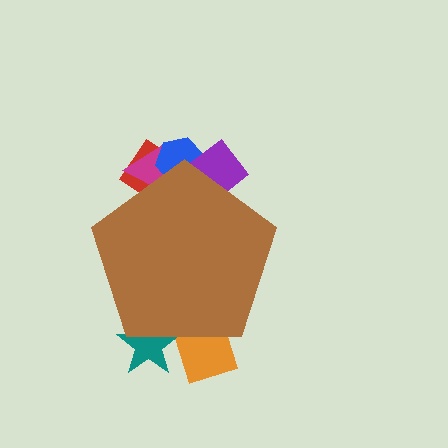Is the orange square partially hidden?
Yes, the orange square is partially hidden behind the brown pentagon.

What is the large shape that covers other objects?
A brown pentagon.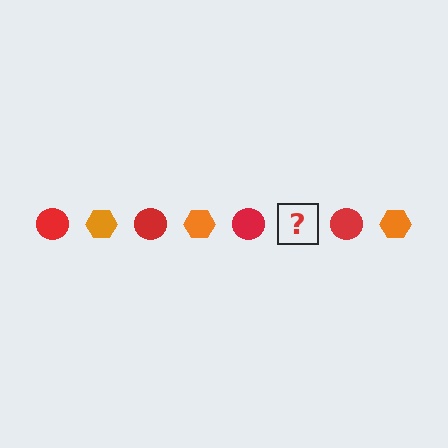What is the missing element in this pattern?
The missing element is an orange hexagon.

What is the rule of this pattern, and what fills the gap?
The rule is that the pattern alternates between red circle and orange hexagon. The gap should be filled with an orange hexagon.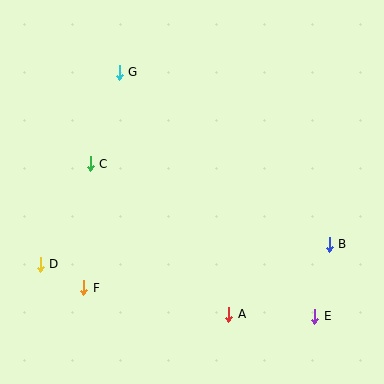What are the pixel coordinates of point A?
Point A is at (229, 314).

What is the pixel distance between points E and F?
The distance between E and F is 232 pixels.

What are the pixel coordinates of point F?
Point F is at (84, 288).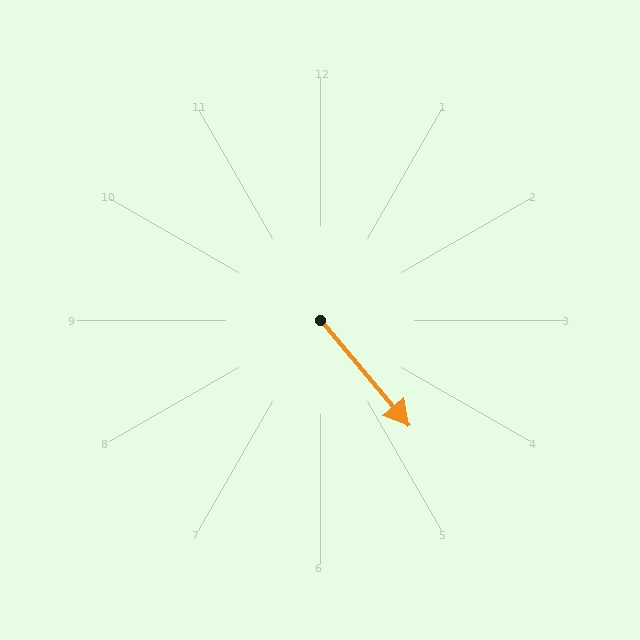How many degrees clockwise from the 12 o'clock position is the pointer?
Approximately 140 degrees.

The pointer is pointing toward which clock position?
Roughly 5 o'clock.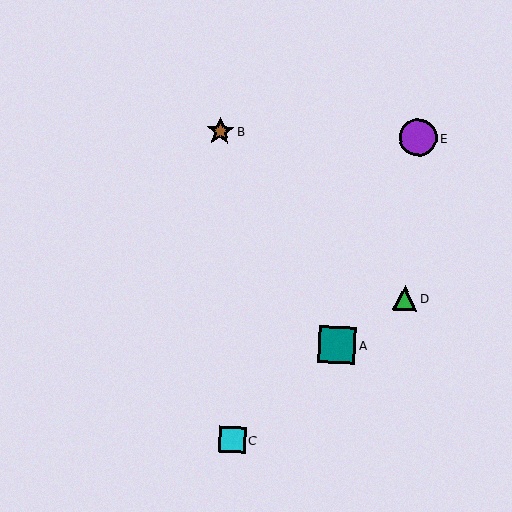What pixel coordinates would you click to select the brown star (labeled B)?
Click at (220, 131) to select the brown star B.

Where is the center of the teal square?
The center of the teal square is at (337, 345).